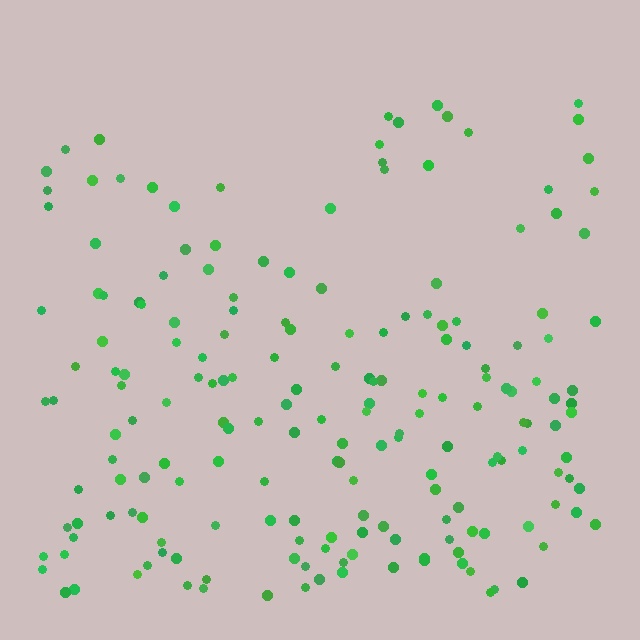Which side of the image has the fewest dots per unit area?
The top.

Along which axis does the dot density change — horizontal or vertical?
Vertical.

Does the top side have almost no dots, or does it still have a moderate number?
Still a moderate number, just noticeably fewer than the bottom.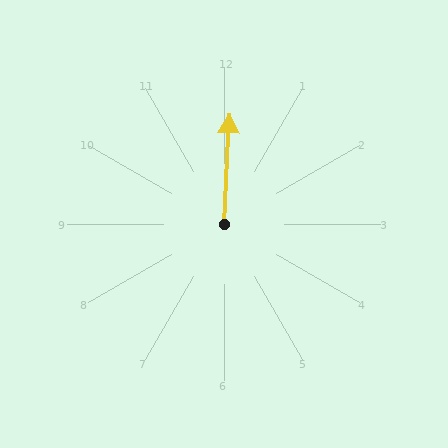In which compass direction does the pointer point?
North.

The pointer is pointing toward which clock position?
Roughly 12 o'clock.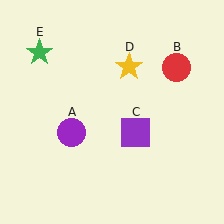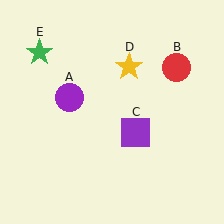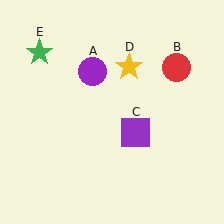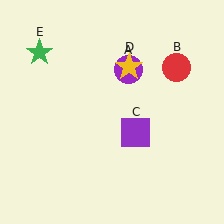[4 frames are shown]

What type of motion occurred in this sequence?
The purple circle (object A) rotated clockwise around the center of the scene.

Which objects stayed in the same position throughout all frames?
Red circle (object B) and purple square (object C) and yellow star (object D) and green star (object E) remained stationary.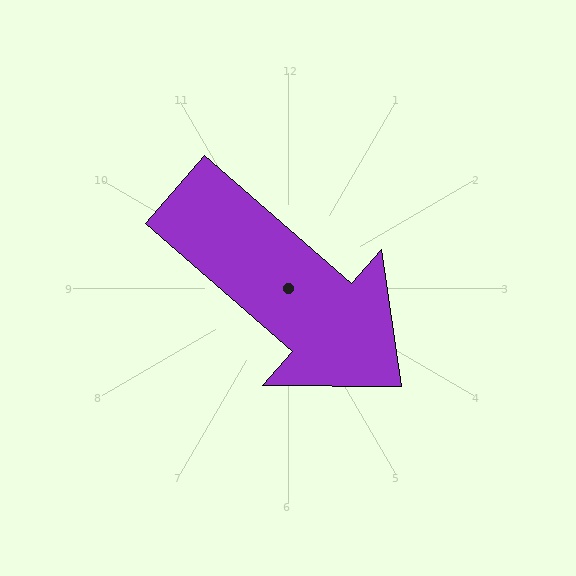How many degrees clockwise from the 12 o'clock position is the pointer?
Approximately 131 degrees.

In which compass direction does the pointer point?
Southeast.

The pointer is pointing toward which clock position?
Roughly 4 o'clock.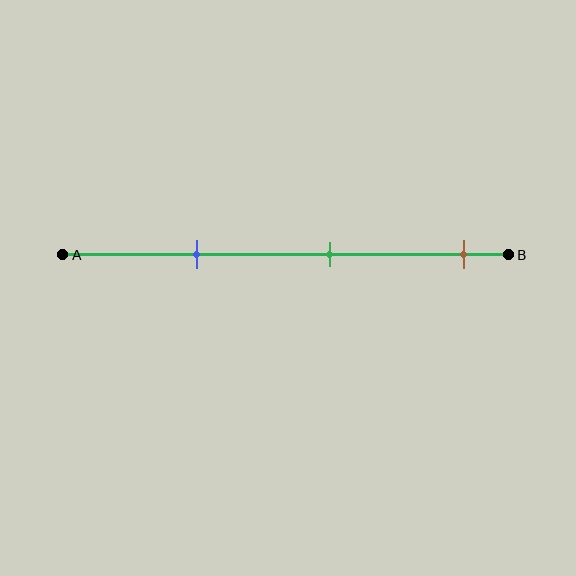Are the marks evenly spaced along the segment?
Yes, the marks are approximately evenly spaced.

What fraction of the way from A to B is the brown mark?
The brown mark is approximately 90% (0.9) of the way from A to B.